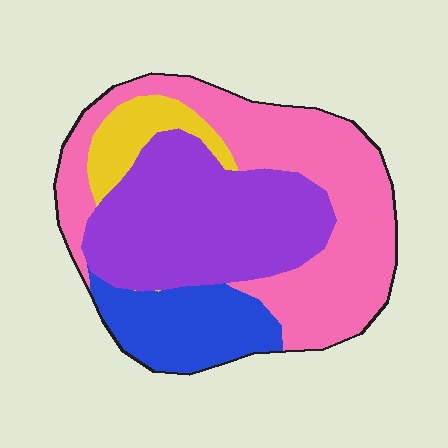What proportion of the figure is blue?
Blue covers about 15% of the figure.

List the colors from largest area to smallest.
From largest to smallest: pink, purple, blue, yellow.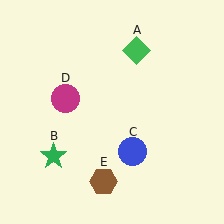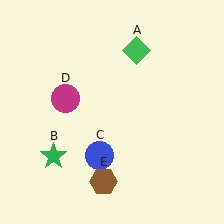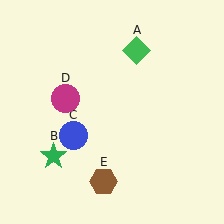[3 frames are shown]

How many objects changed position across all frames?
1 object changed position: blue circle (object C).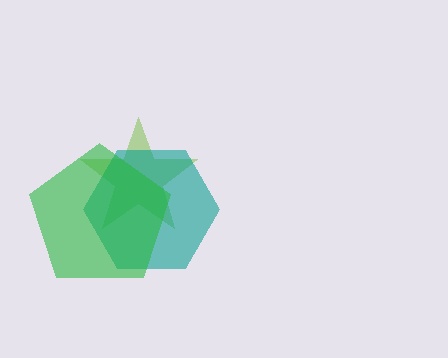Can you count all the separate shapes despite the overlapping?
Yes, there are 3 separate shapes.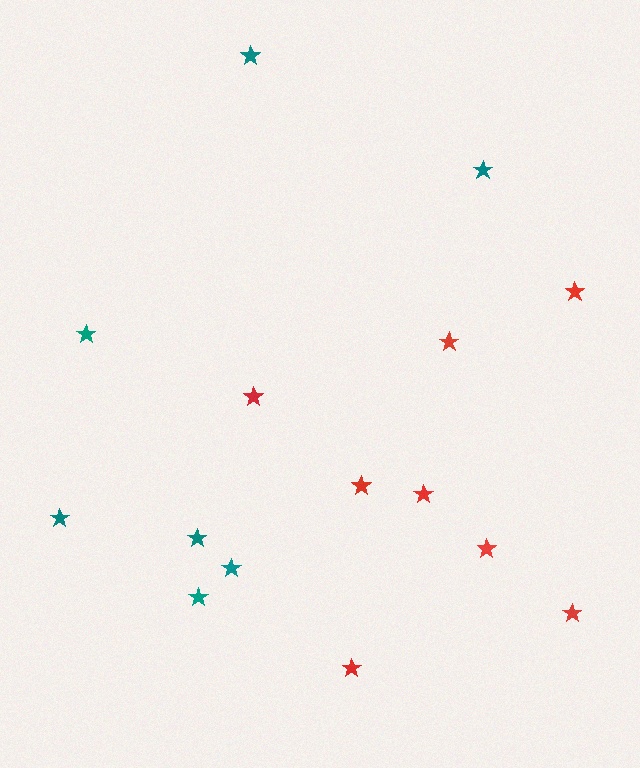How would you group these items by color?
There are 2 groups: one group of red stars (8) and one group of teal stars (7).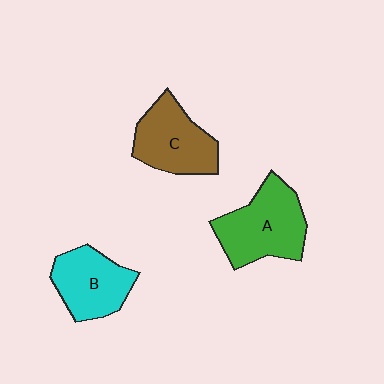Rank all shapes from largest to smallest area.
From largest to smallest: A (green), C (brown), B (cyan).